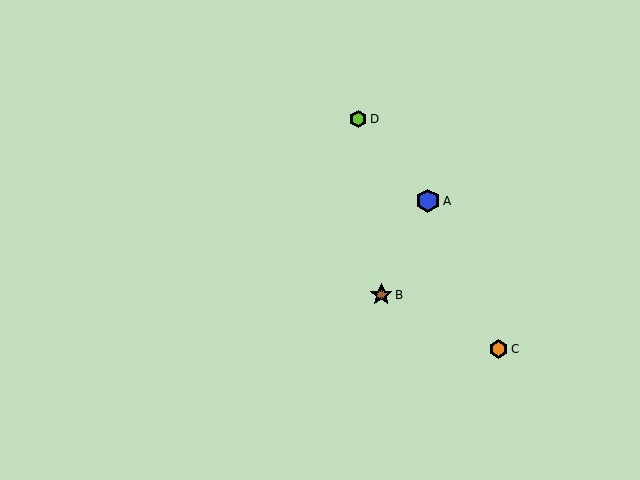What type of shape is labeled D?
Shape D is a lime hexagon.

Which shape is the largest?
The blue hexagon (labeled A) is the largest.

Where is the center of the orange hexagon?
The center of the orange hexagon is at (499, 349).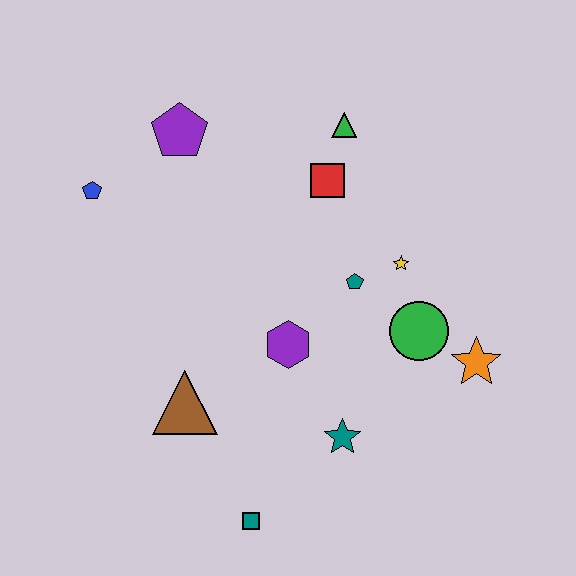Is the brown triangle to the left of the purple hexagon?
Yes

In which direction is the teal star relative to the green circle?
The teal star is below the green circle.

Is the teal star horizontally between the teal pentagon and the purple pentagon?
Yes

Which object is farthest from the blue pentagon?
The orange star is farthest from the blue pentagon.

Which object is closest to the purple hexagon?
The teal pentagon is closest to the purple hexagon.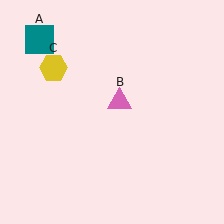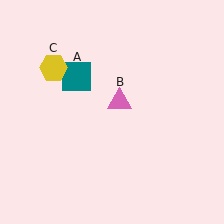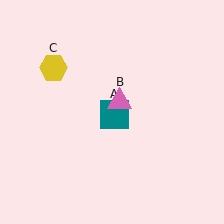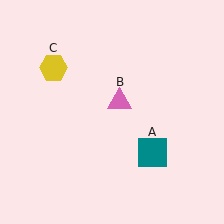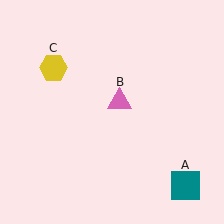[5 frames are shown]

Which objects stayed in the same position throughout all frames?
Pink triangle (object B) and yellow hexagon (object C) remained stationary.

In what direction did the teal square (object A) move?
The teal square (object A) moved down and to the right.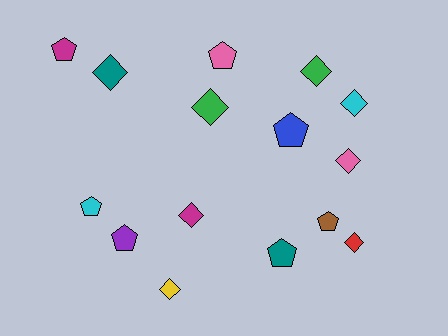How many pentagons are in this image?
There are 7 pentagons.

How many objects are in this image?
There are 15 objects.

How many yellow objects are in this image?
There is 1 yellow object.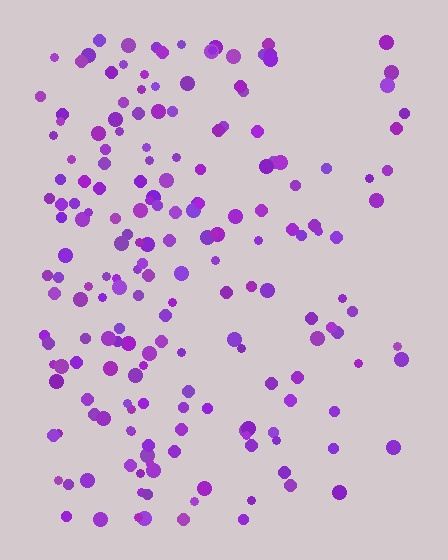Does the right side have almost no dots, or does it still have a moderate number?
Still a moderate number, just noticeably fewer than the left.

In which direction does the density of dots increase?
From right to left, with the left side densest.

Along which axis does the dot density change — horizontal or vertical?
Horizontal.